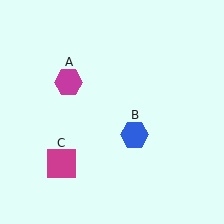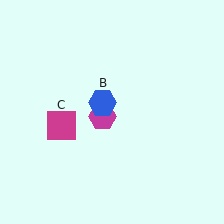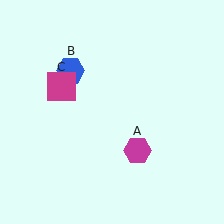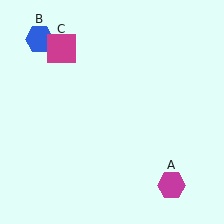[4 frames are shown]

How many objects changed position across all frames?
3 objects changed position: magenta hexagon (object A), blue hexagon (object B), magenta square (object C).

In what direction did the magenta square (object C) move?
The magenta square (object C) moved up.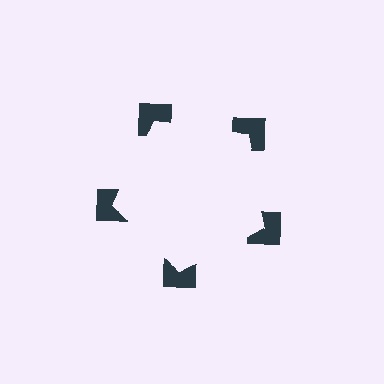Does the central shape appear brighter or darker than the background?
It typically appears slightly brighter than the background, even though no actual brightness change is drawn.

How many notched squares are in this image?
There are 5 — one at each vertex of the illusory pentagon.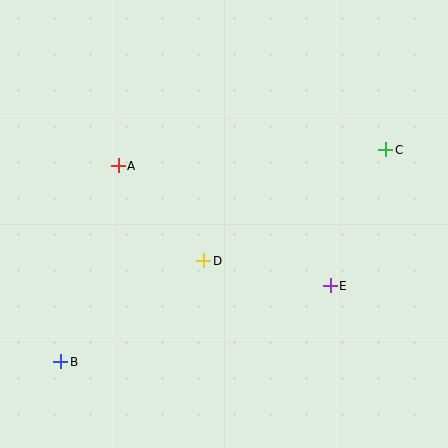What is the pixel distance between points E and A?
The distance between E and A is 244 pixels.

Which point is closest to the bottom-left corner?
Point B is closest to the bottom-left corner.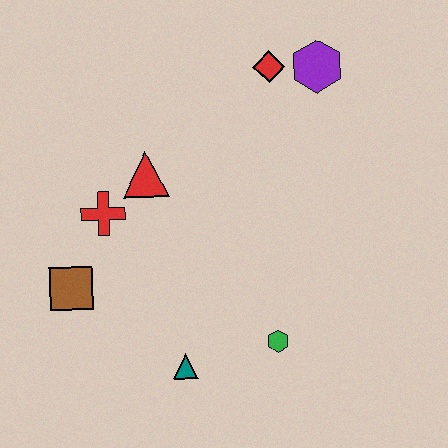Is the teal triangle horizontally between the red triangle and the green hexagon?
Yes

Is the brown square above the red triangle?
No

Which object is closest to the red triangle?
The red cross is closest to the red triangle.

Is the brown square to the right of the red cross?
No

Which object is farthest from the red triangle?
The green hexagon is farthest from the red triangle.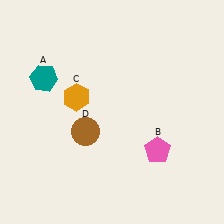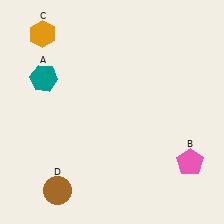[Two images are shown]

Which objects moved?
The objects that moved are: the pink pentagon (B), the orange hexagon (C), the brown circle (D).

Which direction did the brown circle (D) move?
The brown circle (D) moved down.